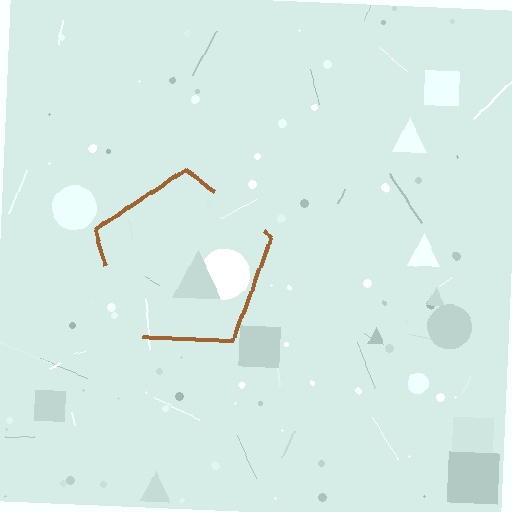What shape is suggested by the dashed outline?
The dashed outline suggests a pentagon.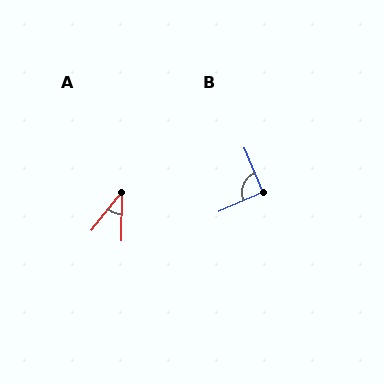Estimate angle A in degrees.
Approximately 38 degrees.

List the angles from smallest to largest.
A (38°), B (90°).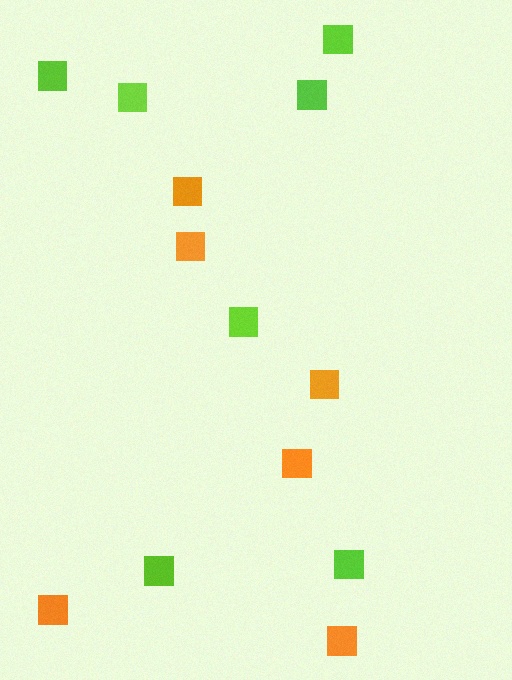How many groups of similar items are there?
There are 2 groups: one group of lime squares (7) and one group of orange squares (6).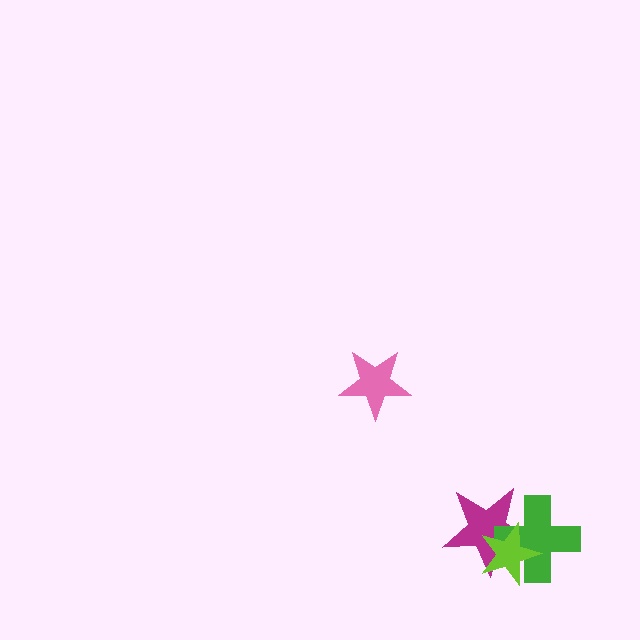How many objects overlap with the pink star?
0 objects overlap with the pink star.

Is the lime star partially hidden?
No, no other shape covers it.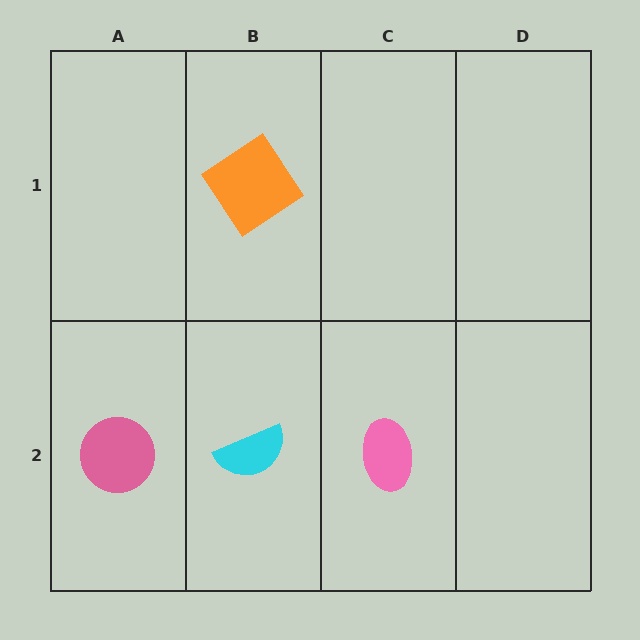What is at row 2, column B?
A cyan semicircle.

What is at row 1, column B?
An orange diamond.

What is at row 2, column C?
A pink ellipse.